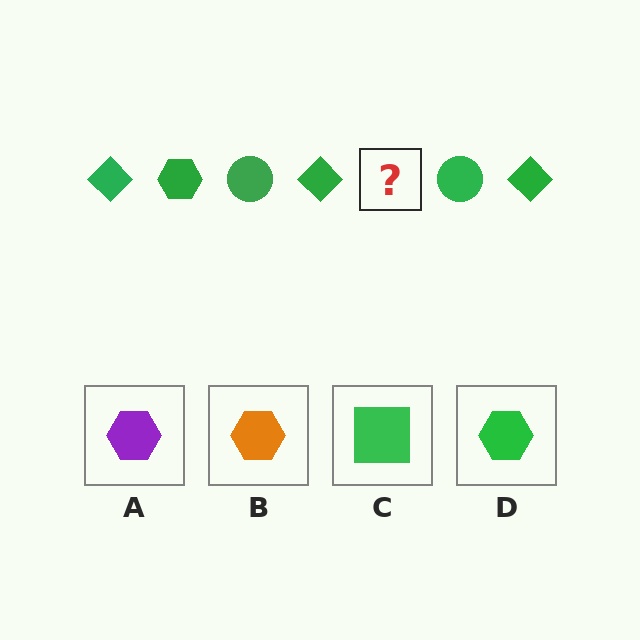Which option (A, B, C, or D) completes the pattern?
D.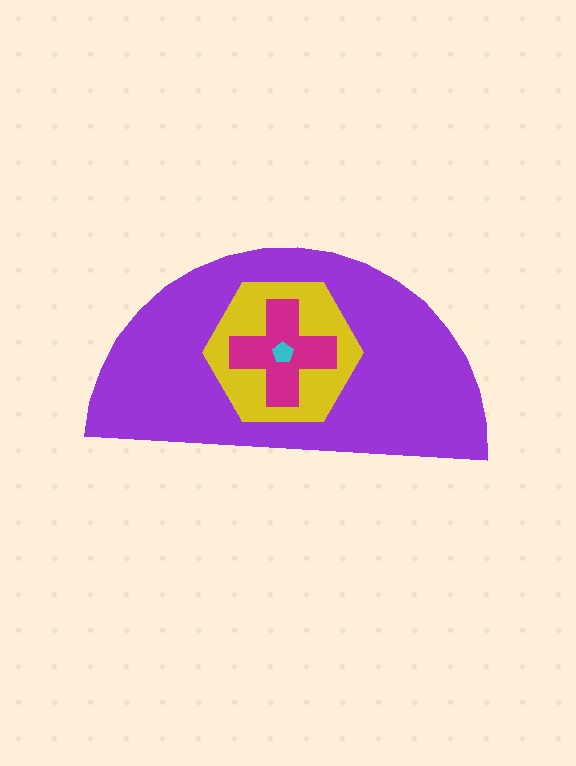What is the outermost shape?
The purple semicircle.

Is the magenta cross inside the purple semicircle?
Yes.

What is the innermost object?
The cyan pentagon.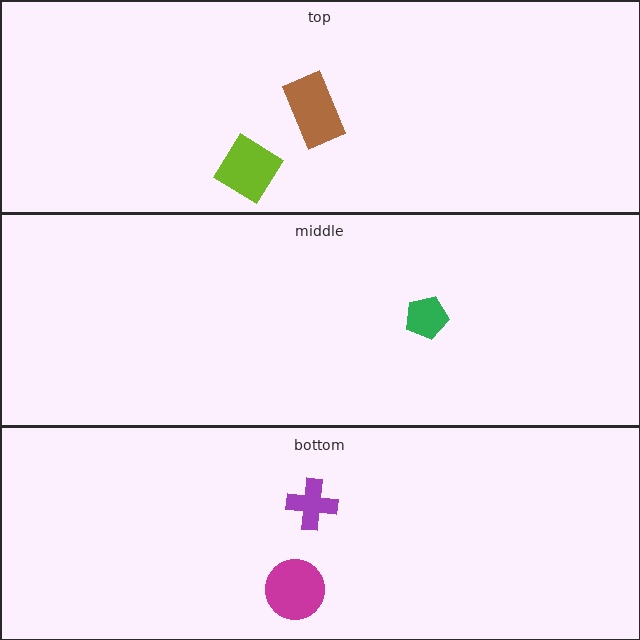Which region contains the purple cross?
The bottom region.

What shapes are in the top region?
The brown rectangle, the lime diamond.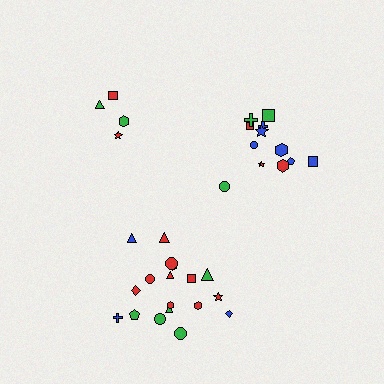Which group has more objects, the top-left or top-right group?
The top-right group.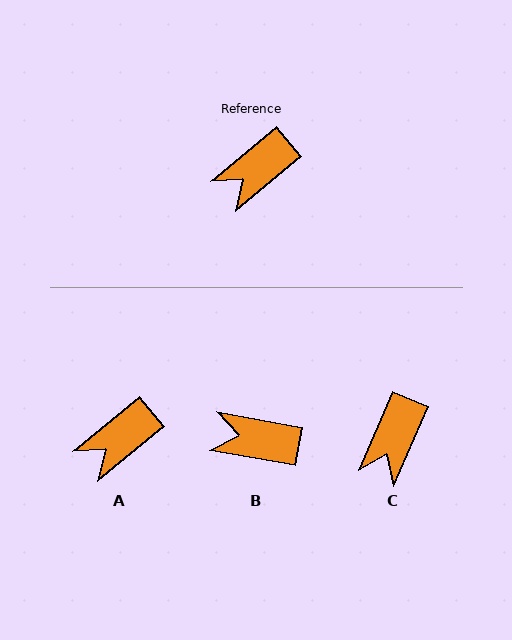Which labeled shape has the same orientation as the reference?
A.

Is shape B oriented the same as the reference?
No, it is off by about 50 degrees.